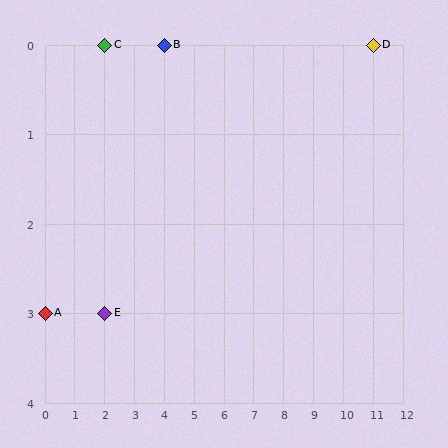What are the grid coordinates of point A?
Point A is at grid coordinates (0, 3).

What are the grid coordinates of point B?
Point B is at grid coordinates (4, 0).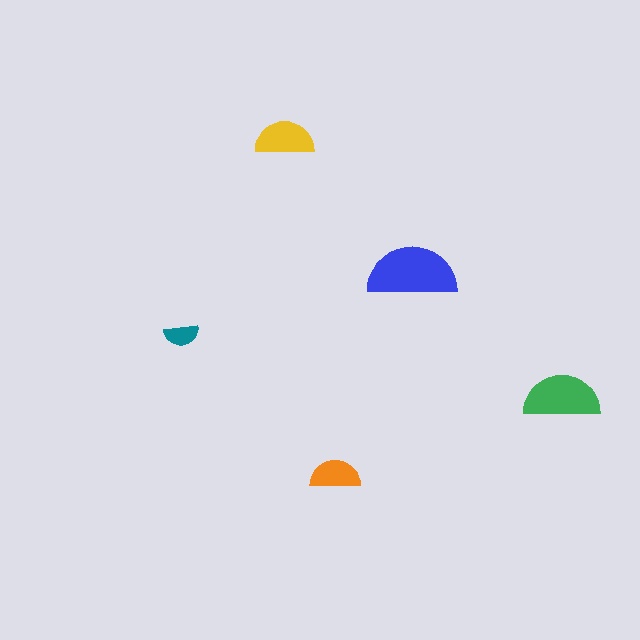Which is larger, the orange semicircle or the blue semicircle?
The blue one.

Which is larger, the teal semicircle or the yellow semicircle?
The yellow one.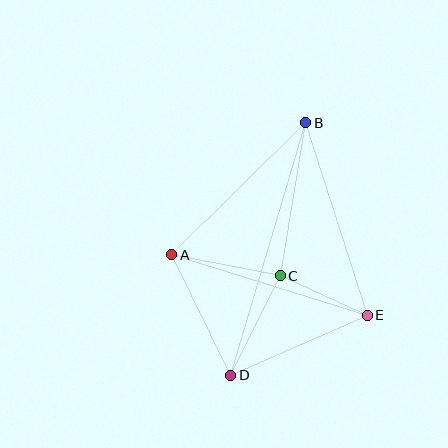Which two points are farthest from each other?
Points B and D are farthest from each other.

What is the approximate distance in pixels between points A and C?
The distance between A and C is approximately 111 pixels.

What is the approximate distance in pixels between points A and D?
The distance between A and D is approximately 134 pixels.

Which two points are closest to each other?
Points C and E are closest to each other.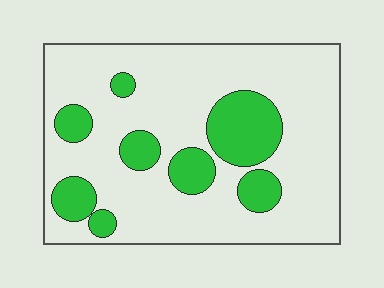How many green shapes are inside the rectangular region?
8.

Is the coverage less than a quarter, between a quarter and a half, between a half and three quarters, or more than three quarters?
Less than a quarter.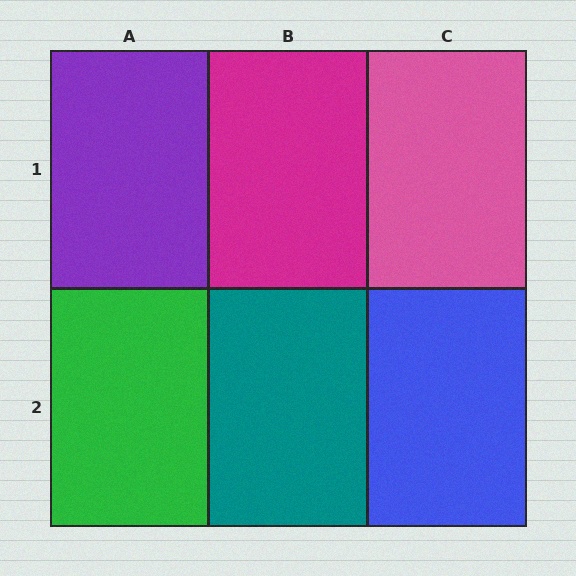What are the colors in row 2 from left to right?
Green, teal, blue.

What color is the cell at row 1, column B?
Magenta.